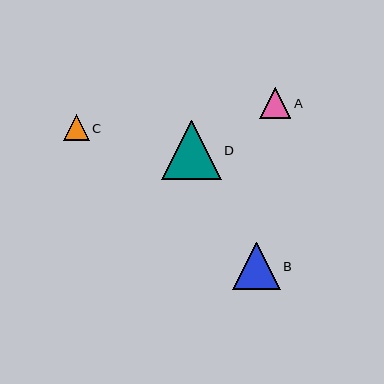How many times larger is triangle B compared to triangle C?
Triangle B is approximately 1.8 times the size of triangle C.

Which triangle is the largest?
Triangle D is the largest with a size of approximately 60 pixels.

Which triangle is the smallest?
Triangle C is the smallest with a size of approximately 26 pixels.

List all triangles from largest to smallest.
From largest to smallest: D, B, A, C.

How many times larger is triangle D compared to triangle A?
Triangle D is approximately 1.9 times the size of triangle A.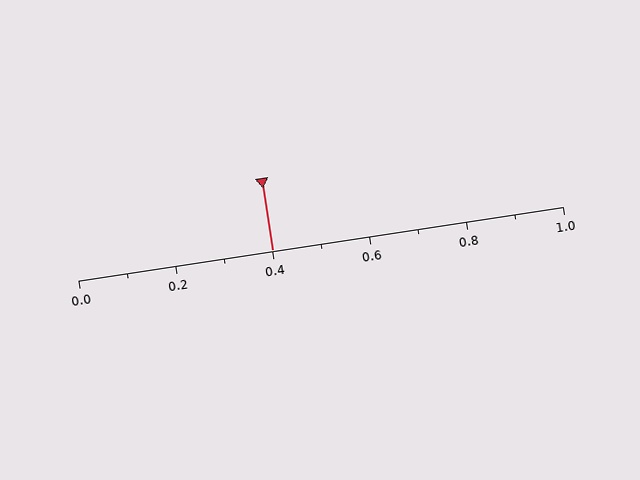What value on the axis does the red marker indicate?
The marker indicates approximately 0.4.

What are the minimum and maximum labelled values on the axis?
The axis runs from 0.0 to 1.0.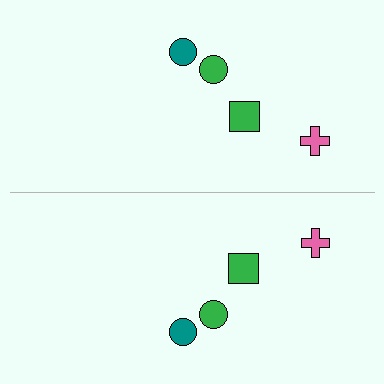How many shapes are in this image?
There are 8 shapes in this image.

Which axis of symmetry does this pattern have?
The pattern has a horizontal axis of symmetry running through the center of the image.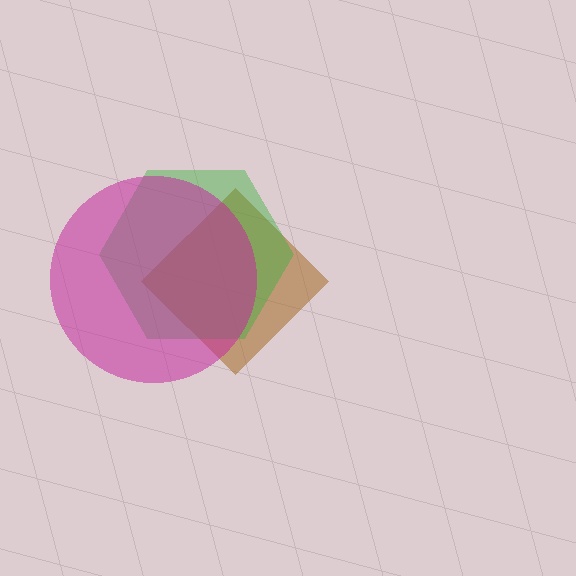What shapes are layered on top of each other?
The layered shapes are: a brown diamond, a green hexagon, a magenta circle.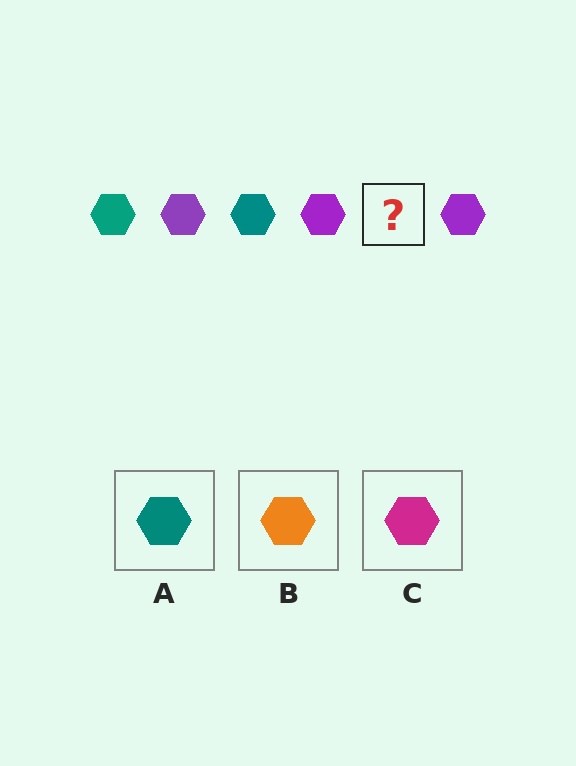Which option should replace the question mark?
Option A.